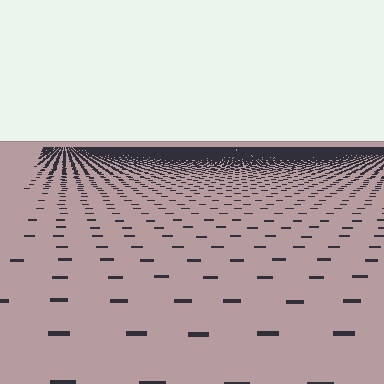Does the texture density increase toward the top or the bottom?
Density increases toward the top.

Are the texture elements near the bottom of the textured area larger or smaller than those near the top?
Larger. Near the bottom, elements are closer to the viewer and appear at a bigger on-screen size.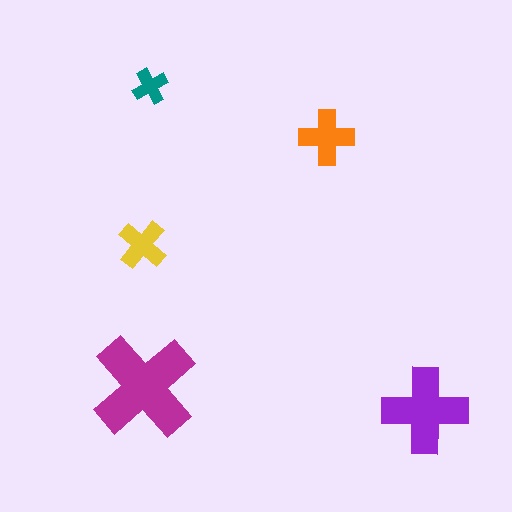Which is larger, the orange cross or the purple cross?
The purple one.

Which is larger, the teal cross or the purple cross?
The purple one.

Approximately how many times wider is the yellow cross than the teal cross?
About 1.5 times wider.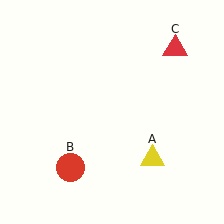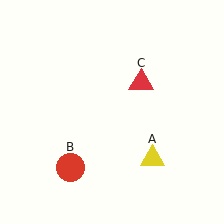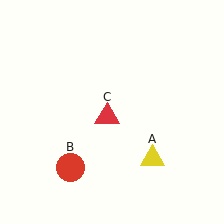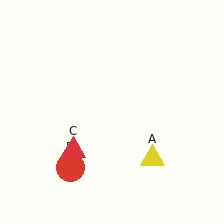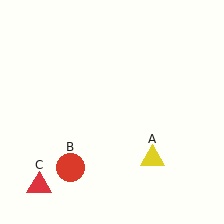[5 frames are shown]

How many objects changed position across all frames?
1 object changed position: red triangle (object C).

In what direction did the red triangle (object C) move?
The red triangle (object C) moved down and to the left.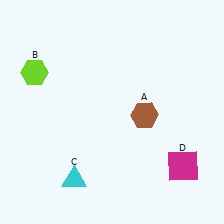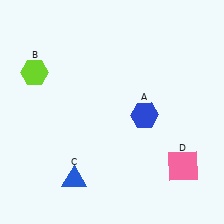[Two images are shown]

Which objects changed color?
A changed from brown to blue. C changed from cyan to blue. D changed from magenta to pink.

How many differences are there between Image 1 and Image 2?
There are 3 differences between the two images.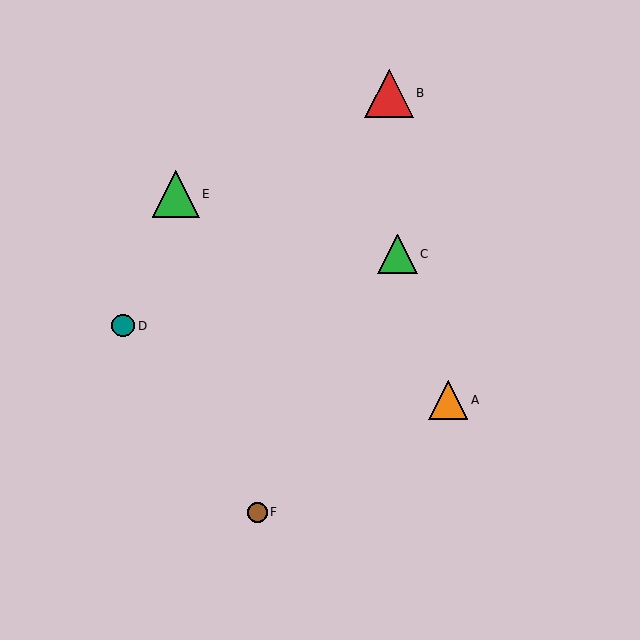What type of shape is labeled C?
Shape C is a green triangle.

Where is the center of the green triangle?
The center of the green triangle is at (176, 194).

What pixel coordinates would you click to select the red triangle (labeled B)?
Click at (389, 93) to select the red triangle B.